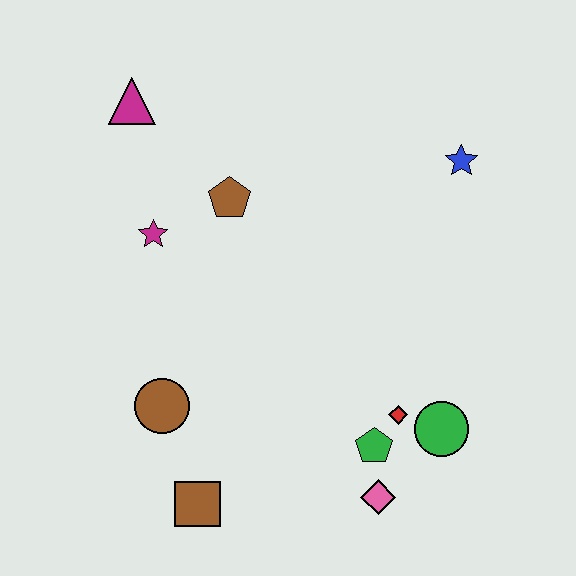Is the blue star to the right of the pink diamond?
Yes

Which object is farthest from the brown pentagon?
The pink diamond is farthest from the brown pentagon.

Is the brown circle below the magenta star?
Yes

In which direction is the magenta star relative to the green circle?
The magenta star is to the left of the green circle.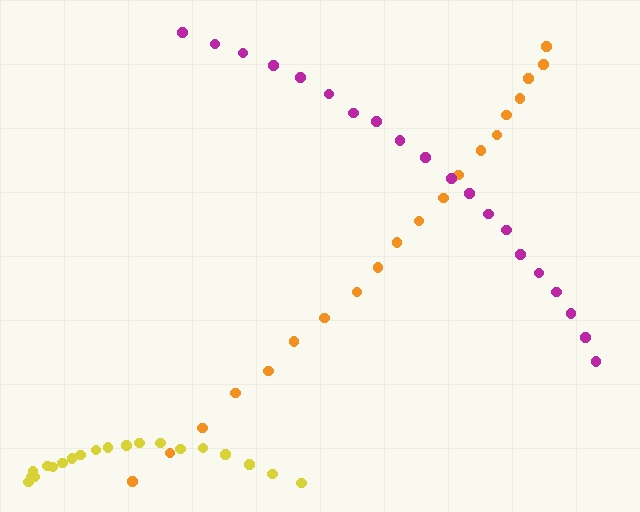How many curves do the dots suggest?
There are 3 distinct paths.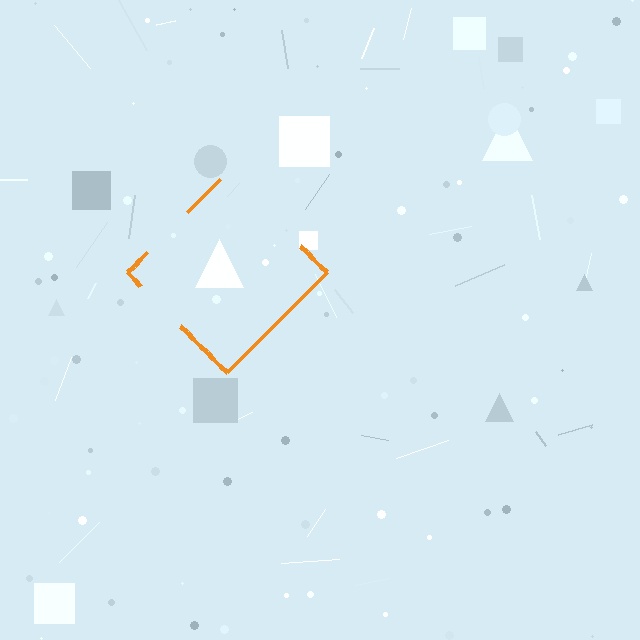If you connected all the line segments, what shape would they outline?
They would outline a diamond.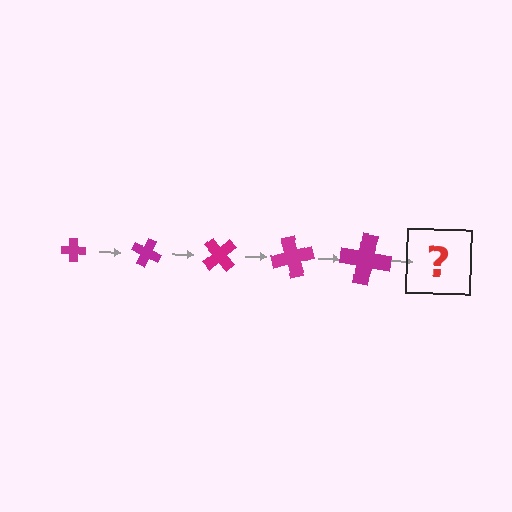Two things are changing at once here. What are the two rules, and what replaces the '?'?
The two rules are that the cross grows larger each step and it rotates 25 degrees each step. The '?' should be a cross, larger than the previous one and rotated 125 degrees from the start.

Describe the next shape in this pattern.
It should be a cross, larger than the previous one and rotated 125 degrees from the start.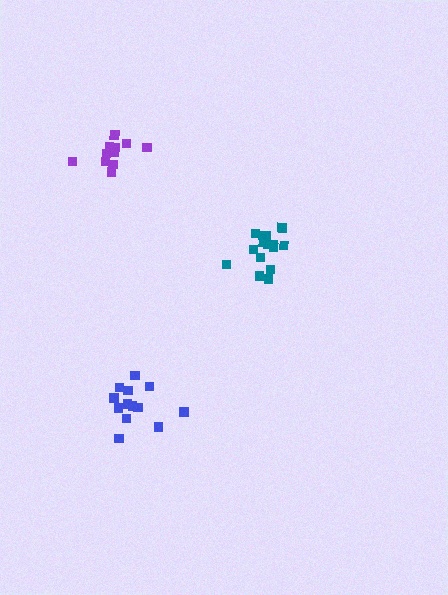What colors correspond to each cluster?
The clusters are colored: purple, teal, blue.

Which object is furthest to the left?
The purple cluster is leftmost.